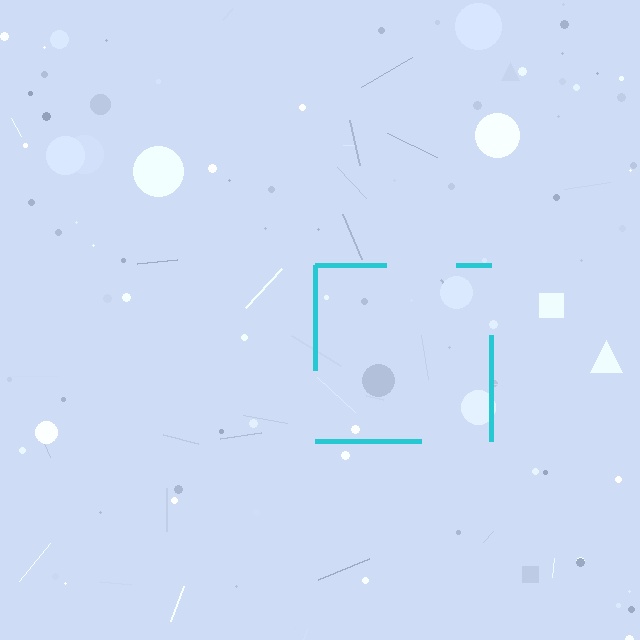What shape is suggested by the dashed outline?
The dashed outline suggests a square.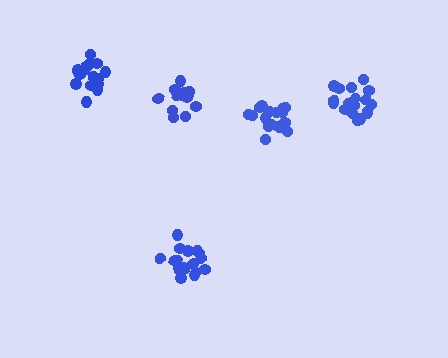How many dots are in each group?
Group 1: 19 dots, Group 2: 17 dots, Group 3: 18 dots, Group 4: 14 dots, Group 5: 18 dots (86 total).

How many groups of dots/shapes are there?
There are 5 groups.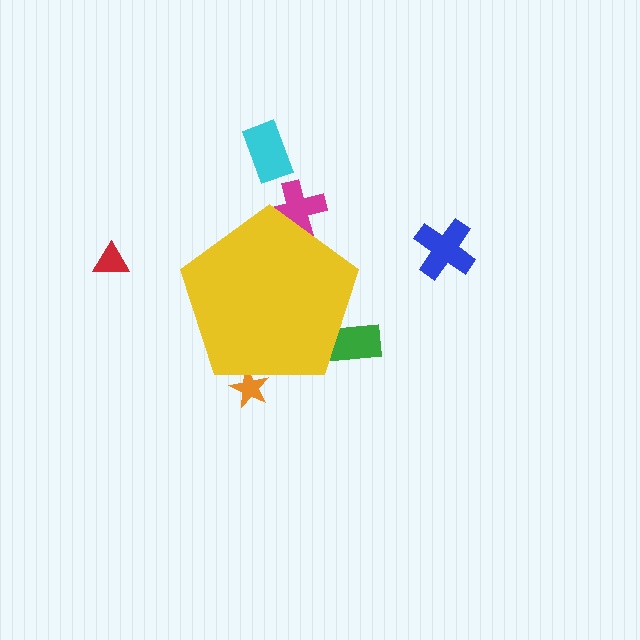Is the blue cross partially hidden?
No, the blue cross is fully visible.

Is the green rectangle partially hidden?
Yes, the green rectangle is partially hidden behind the yellow pentagon.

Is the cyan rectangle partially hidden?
No, the cyan rectangle is fully visible.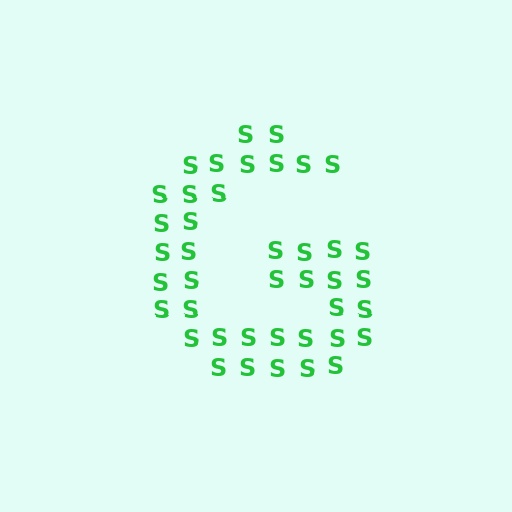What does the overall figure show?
The overall figure shows the letter G.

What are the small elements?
The small elements are letter S's.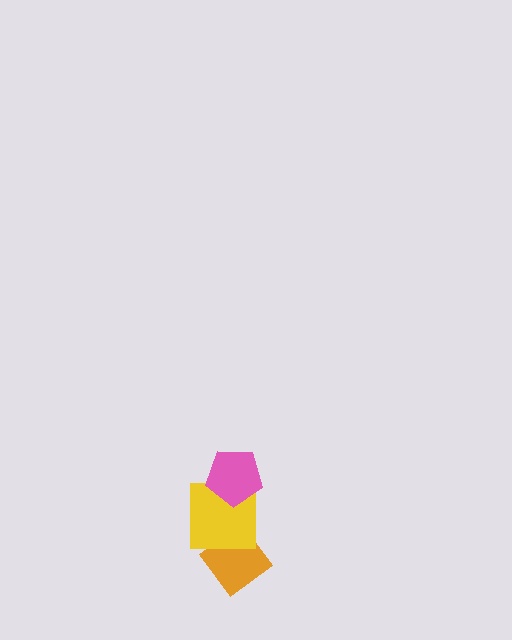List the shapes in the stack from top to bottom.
From top to bottom: the pink pentagon, the yellow square, the orange diamond.